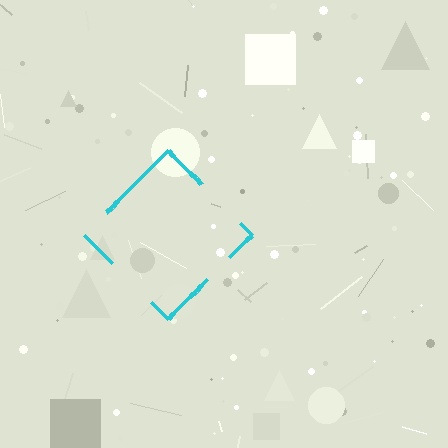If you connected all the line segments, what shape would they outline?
They would outline a diamond.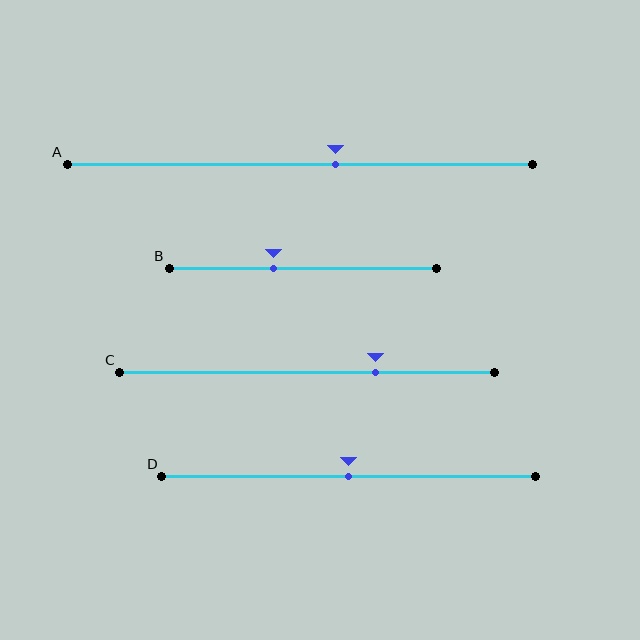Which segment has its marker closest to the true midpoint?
Segment D has its marker closest to the true midpoint.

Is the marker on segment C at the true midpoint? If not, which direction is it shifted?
No, the marker on segment C is shifted to the right by about 18% of the segment length.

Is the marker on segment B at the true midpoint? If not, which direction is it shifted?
No, the marker on segment B is shifted to the left by about 11% of the segment length.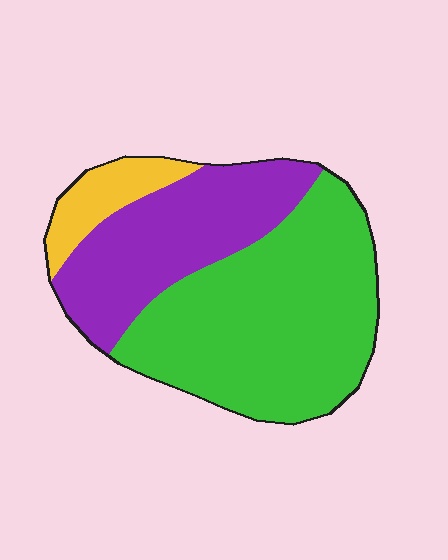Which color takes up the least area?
Yellow, at roughly 10%.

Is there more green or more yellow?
Green.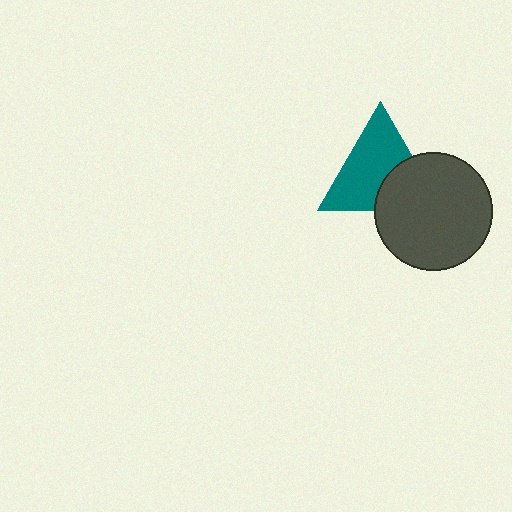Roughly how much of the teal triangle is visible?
Most of it is visible (roughly 66%).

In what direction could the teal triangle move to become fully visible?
The teal triangle could move toward the upper-left. That would shift it out from behind the dark gray circle entirely.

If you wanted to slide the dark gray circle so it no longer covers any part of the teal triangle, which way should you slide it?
Slide it toward the lower-right — that is the most direct way to separate the two shapes.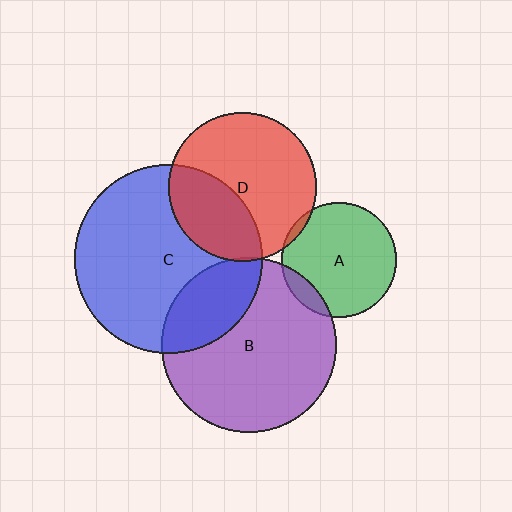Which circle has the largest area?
Circle C (blue).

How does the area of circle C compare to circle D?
Approximately 1.6 times.